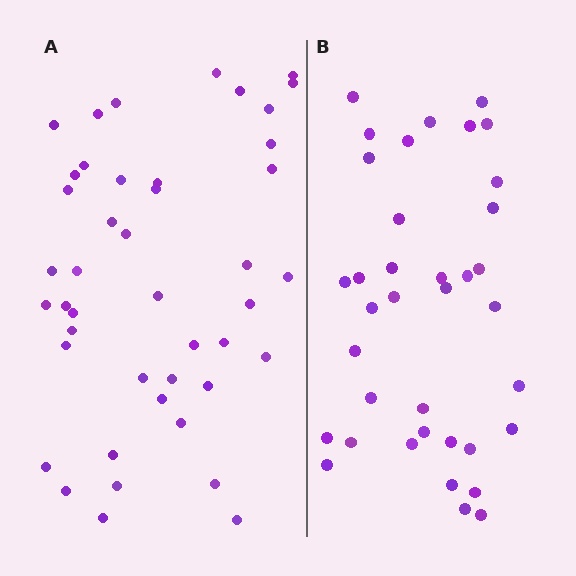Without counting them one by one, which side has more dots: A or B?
Region A (the left region) has more dots.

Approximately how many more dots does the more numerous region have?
Region A has roughly 8 or so more dots than region B.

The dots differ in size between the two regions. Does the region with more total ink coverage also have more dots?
No. Region B has more total ink coverage because its dots are larger, but region A actually contains more individual dots. Total area can be misleading — the number of items is what matters here.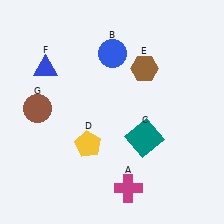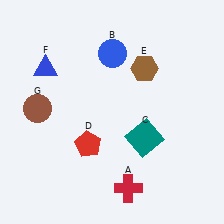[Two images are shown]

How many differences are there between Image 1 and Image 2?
There are 2 differences between the two images.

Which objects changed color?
A changed from magenta to red. D changed from yellow to red.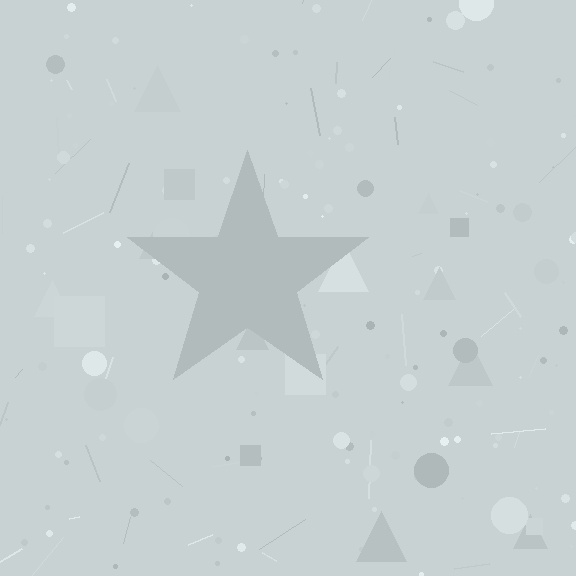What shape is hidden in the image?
A star is hidden in the image.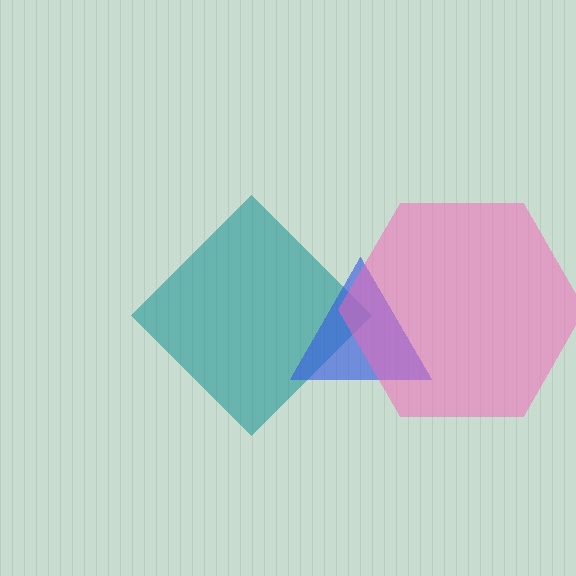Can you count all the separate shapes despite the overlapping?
Yes, there are 3 separate shapes.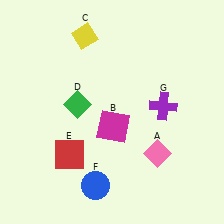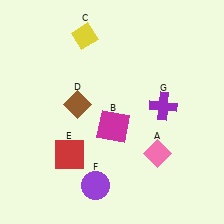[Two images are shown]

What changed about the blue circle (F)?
In Image 1, F is blue. In Image 2, it changed to purple.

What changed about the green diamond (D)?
In Image 1, D is green. In Image 2, it changed to brown.